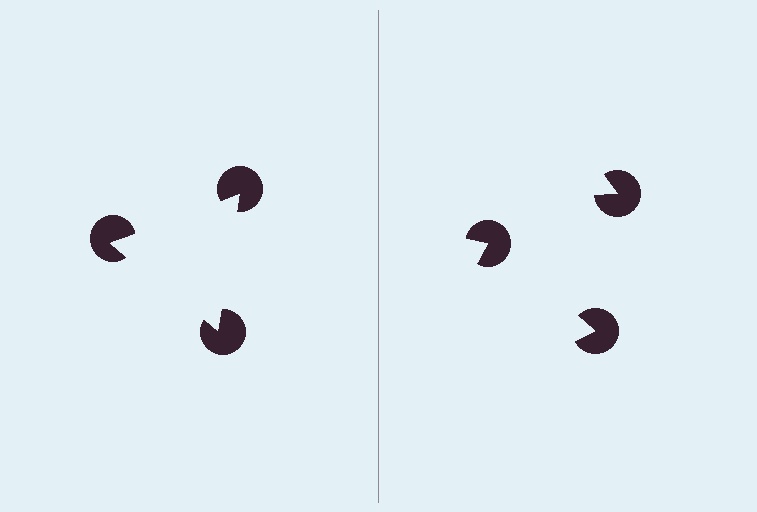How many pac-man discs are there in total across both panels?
6 — 3 on each side.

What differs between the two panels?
The pac-man discs are positioned identically on both sides; only the wedge orientations differ. On the left they align to a triangle; on the right they are misaligned.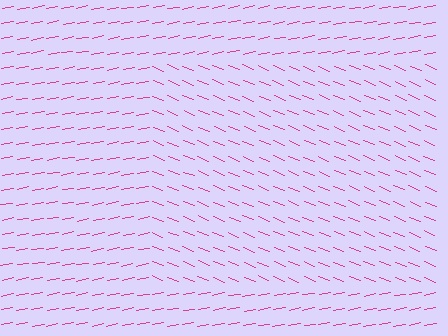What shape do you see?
I see a rectangle.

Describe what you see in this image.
The image is filled with small magenta line segments. A rectangle region in the image has lines oriented differently from the surrounding lines, creating a visible texture boundary.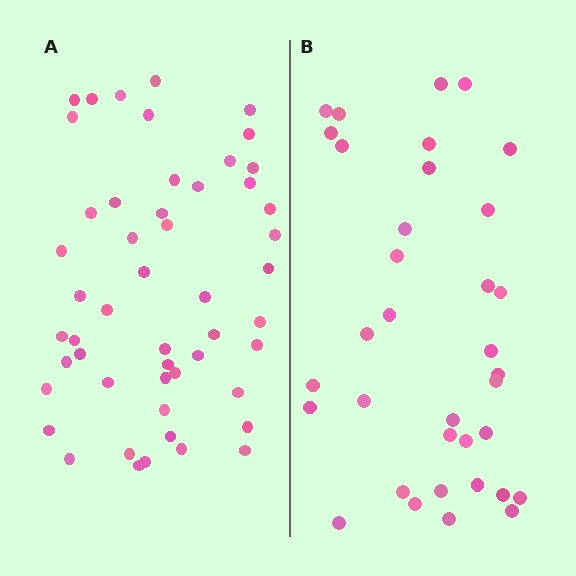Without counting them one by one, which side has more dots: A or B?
Region A (the left region) has more dots.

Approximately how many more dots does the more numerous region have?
Region A has approximately 15 more dots than region B.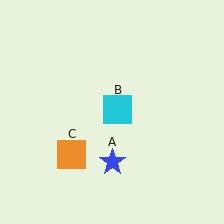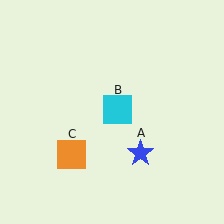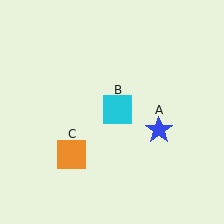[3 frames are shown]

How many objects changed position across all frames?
1 object changed position: blue star (object A).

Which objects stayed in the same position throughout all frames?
Cyan square (object B) and orange square (object C) remained stationary.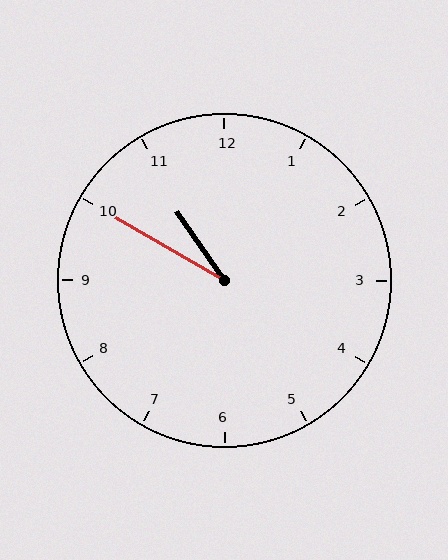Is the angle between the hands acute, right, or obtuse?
It is acute.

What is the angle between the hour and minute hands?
Approximately 25 degrees.